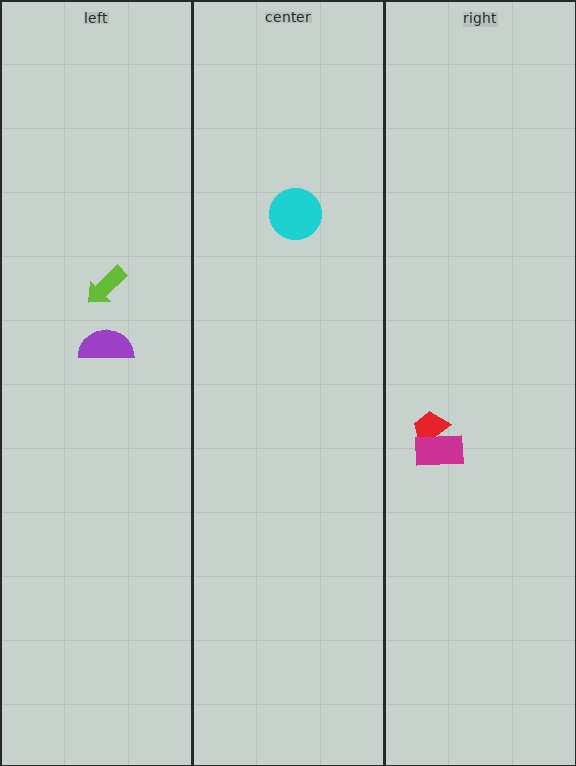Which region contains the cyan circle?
The center region.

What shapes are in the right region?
The red trapezoid, the magenta rectangle.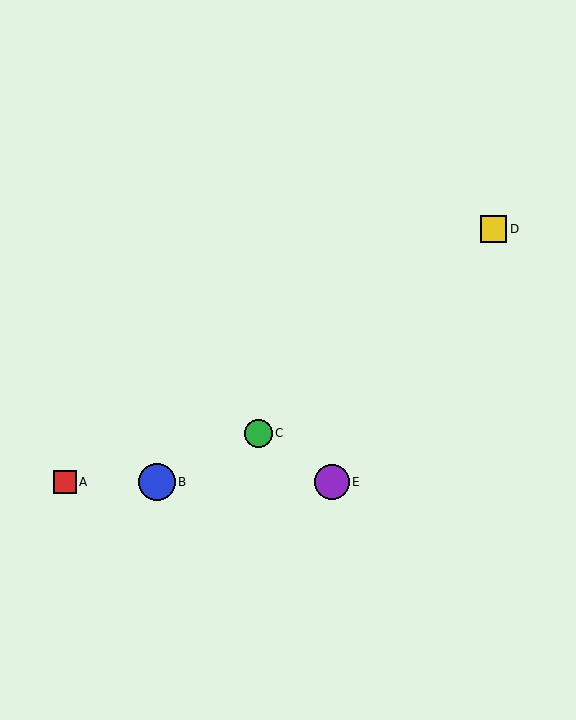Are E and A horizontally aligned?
Yes, both are at y≈482.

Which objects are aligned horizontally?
Objects A, B, E are aligned horizontally.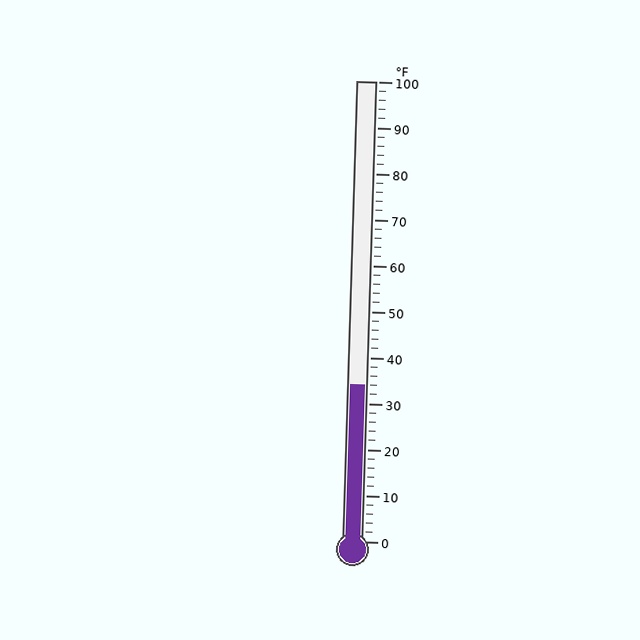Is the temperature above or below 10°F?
The temperature is above 10°F.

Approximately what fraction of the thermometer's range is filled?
The thermometer is filled to approximately 35% of its range.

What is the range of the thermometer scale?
The thermometer scale ranges from 0°F to 100°F.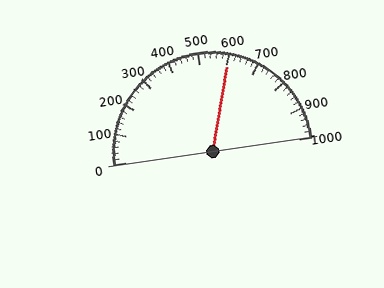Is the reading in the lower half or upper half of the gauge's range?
The reading is in the upper half of the range (0 to 1000).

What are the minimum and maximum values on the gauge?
The gauge ranges from 0 to 1000.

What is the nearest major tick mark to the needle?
The nearest major tick mark is 600.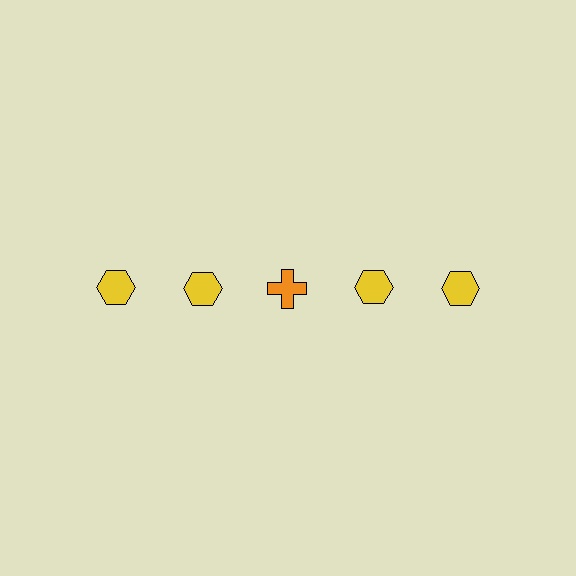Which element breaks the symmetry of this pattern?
The orange cross in the top row, center column breaks the symmetry. All other shapes are yellow hexagons.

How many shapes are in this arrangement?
There are 5 shapes arranged in a grid pattern.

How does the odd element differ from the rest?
It differs in both color (orange instead of yellow) and shape (cross instead of hexagon).